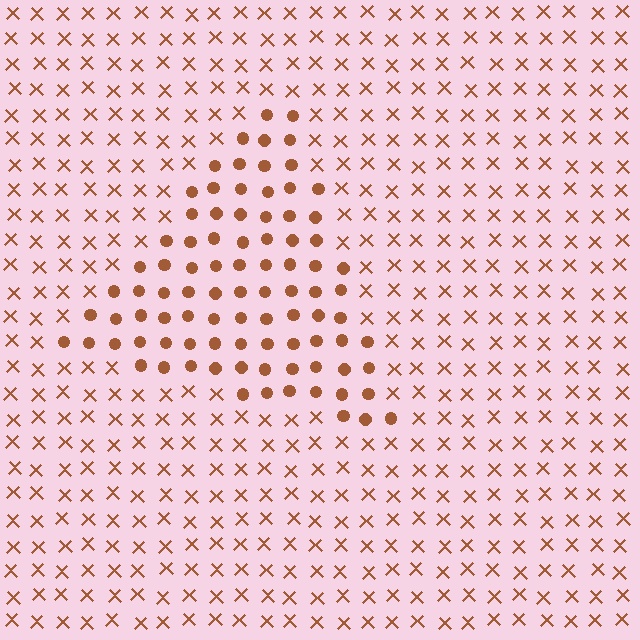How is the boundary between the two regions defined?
The boundary is defined by a change in element shape: circles inside vs. X marks outside. All elements share the same color and spacing.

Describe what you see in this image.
The image is filled with small brown elements arranged in a uniform grid. A triangle-shaped region contains circles, while the surrounding area contains X marks. The boundary is defined purely by the change in element shape.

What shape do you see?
I see a triangle.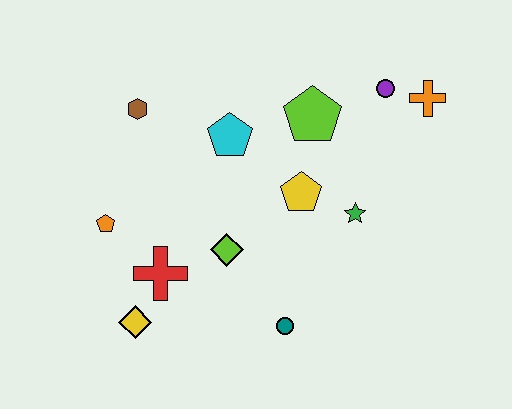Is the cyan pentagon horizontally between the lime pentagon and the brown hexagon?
Yes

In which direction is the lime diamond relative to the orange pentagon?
The lime diamond is to the right of the orange pentagon.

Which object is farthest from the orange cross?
The yellow diamond is farthest from the orange cross.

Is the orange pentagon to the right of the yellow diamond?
No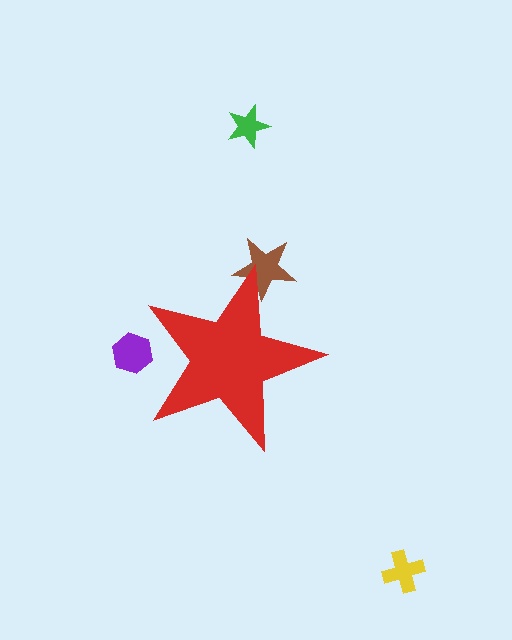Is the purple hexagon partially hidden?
Yes, the purple hexagon is partially hidden behind the red star.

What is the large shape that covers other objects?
A red star.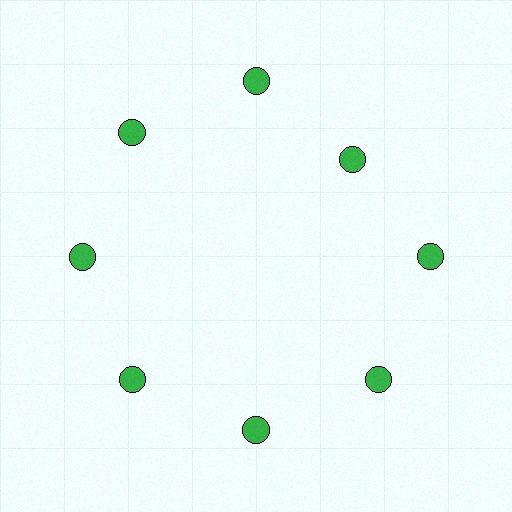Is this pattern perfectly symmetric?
No. The 8 green circles are arranged in a ring, but one element near the 2 o'clock position is pulled inward toward the center, breaking the 8-fold rotational symmetry.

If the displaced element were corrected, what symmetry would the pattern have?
It would have 8-fold rotational symmetry — the pattern would map onto itself every 45 degrees.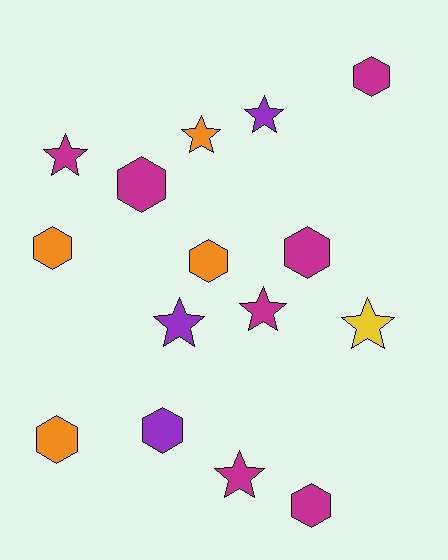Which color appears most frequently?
Magenta, with 7 objects.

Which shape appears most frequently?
Hexagon, with 8 objects.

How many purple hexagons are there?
There is 1 purple hexagon.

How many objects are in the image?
There are 15 objects.